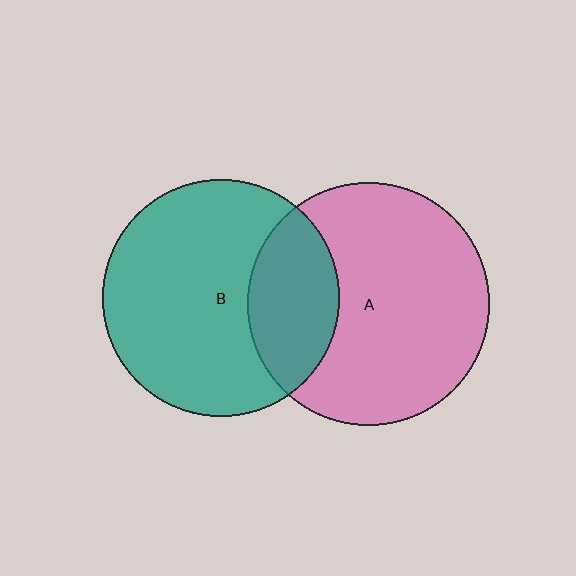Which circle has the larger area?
Circle A (pink).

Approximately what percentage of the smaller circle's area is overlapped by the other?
Approximately 25%.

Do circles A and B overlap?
Yes.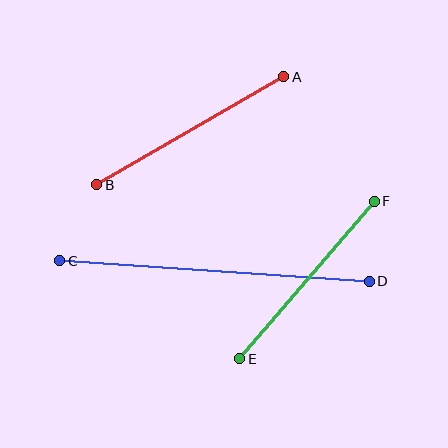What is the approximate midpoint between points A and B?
The midpoint is at approximately (190, 131) pixels.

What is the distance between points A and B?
The distance is approximately 216 pixels.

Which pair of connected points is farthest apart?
Points C and D are farthest apart.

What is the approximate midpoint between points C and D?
The midpoint is at approximately (215, 271) pixels.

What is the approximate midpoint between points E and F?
The midpoint is at approximately (307, 280) pixels.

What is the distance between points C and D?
The distance is approximately 310 pixels.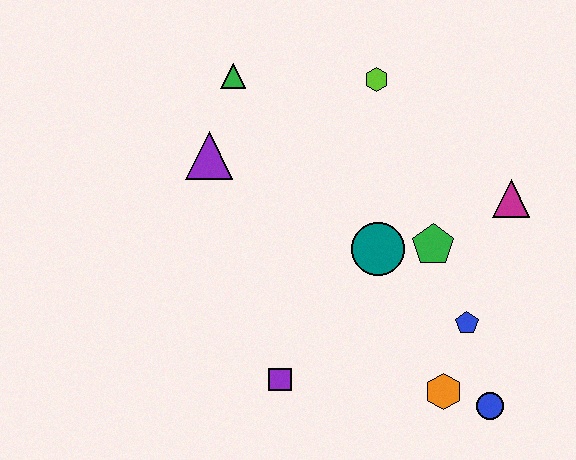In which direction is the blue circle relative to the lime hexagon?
The blue circle is below the lime hexagon.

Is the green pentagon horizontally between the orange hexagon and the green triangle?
Yes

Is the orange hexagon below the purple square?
Yes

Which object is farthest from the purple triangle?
The blue circle is farthest from the purple triangle.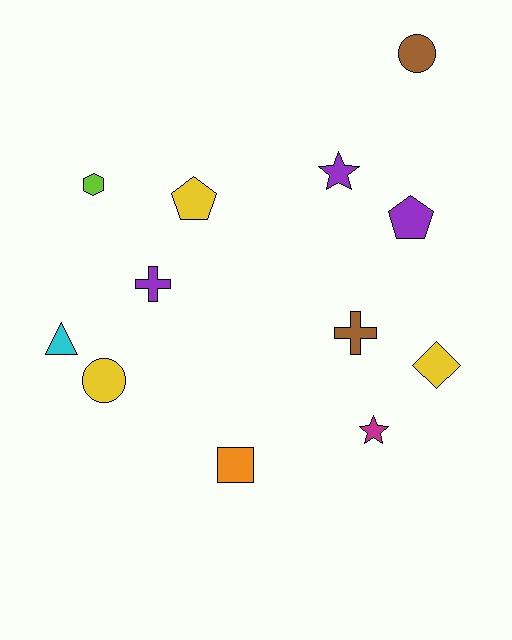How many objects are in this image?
There are 12 objects.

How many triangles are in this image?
There is 1 triangle.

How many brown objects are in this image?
There are 2 brown objects.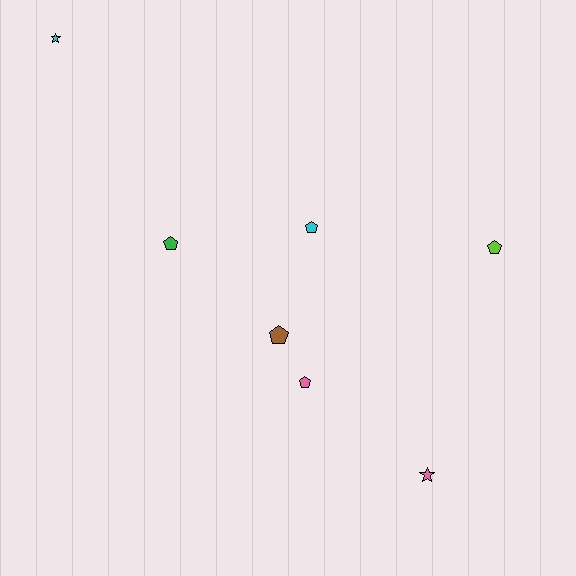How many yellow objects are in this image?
There are no yellow objects.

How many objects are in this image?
There are 7 objects.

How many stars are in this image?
There are 2 stars.